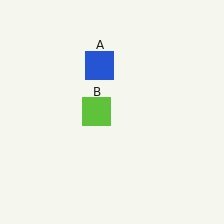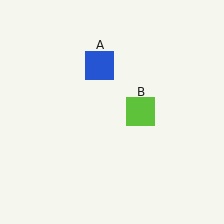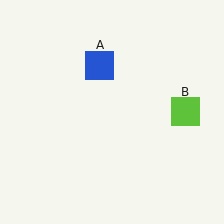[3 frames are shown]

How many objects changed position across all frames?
1 object changed position: lime square (object B).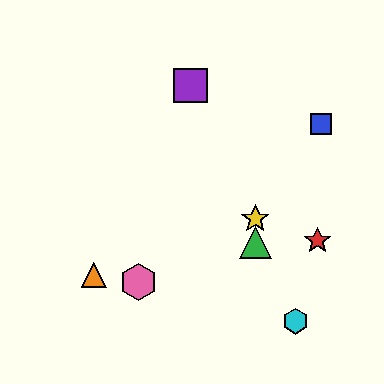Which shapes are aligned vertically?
The green triangle, the yellow star are aligned vertically.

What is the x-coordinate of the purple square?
The purple square is at x≈191.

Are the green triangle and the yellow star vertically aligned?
Yes, both are at x≈255.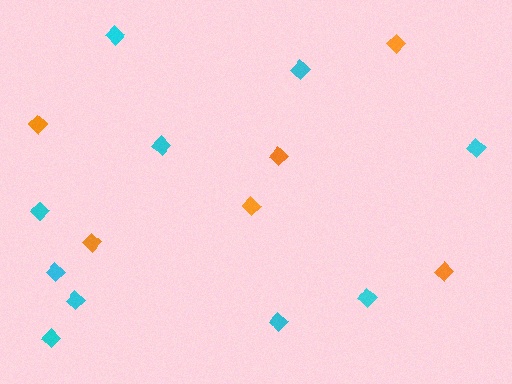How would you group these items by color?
There are 2 groups: one group of orange diamonds (6) and one group of cyan diamonds (10).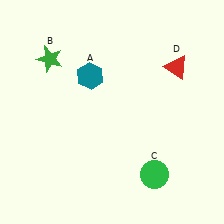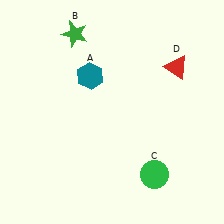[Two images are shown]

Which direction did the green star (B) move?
The green star (B) moved up.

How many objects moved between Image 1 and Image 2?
1 object moved between the two images.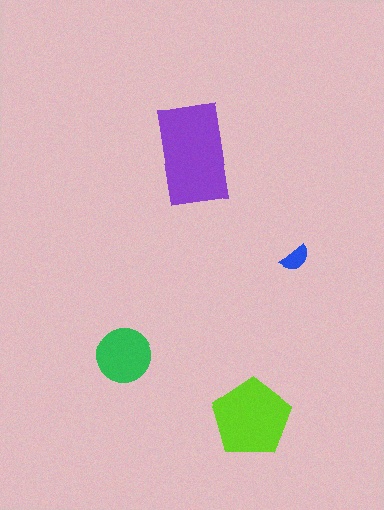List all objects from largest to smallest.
The purple rectangle, the lime pentagon, the green circle, the blue semicircle.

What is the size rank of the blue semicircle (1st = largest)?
4th.